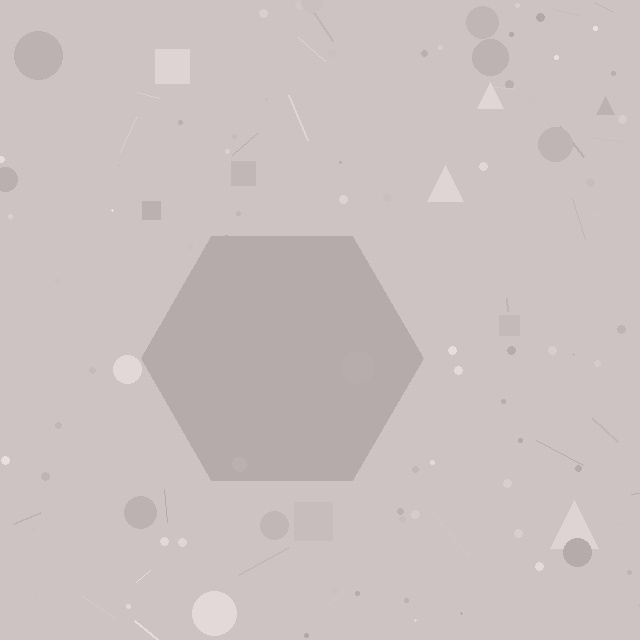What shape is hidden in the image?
A hexagon is hidden in the image.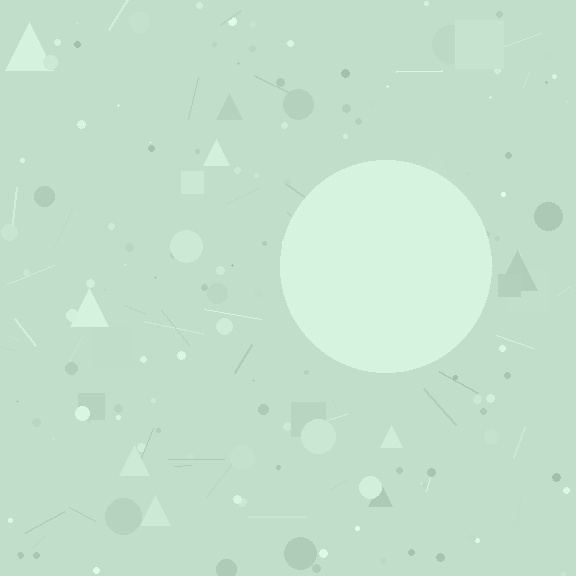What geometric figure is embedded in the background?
A circle is embedded in the background.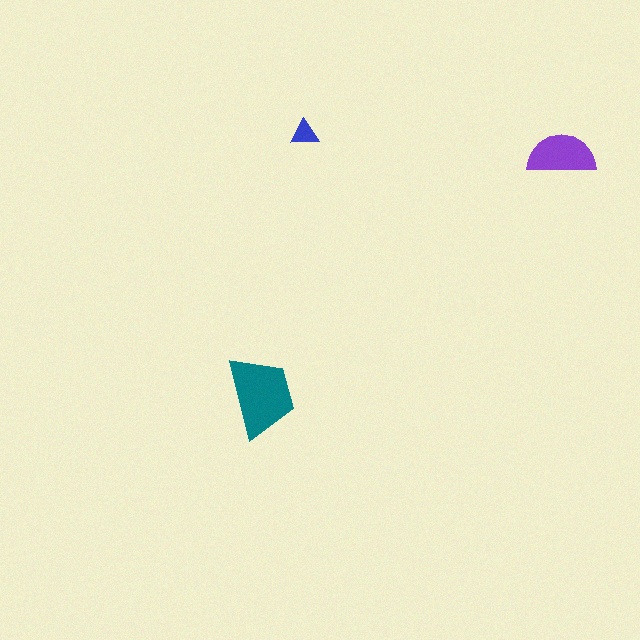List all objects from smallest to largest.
The blue triangle, the purple semicircle, the teal trapezoid.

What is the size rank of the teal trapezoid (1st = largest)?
1st.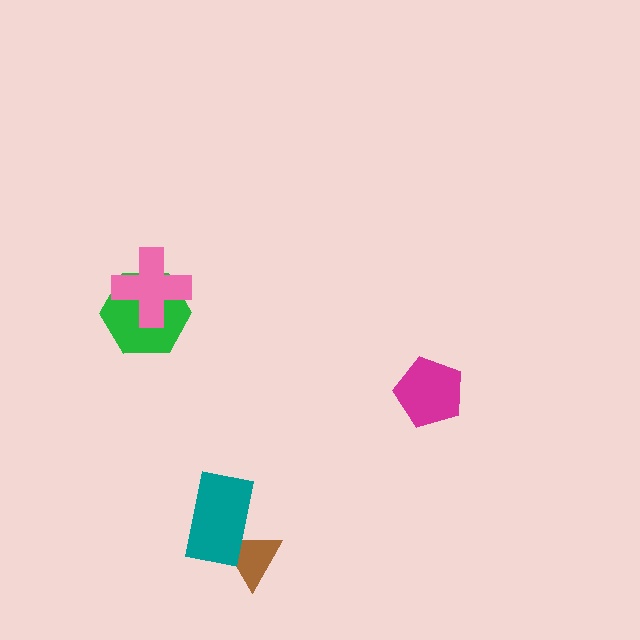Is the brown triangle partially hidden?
Yes, it is partially covered by another shape.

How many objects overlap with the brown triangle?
1 object overlaps with the brown triangle.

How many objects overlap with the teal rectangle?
1 object overlaps with the teal rectangle.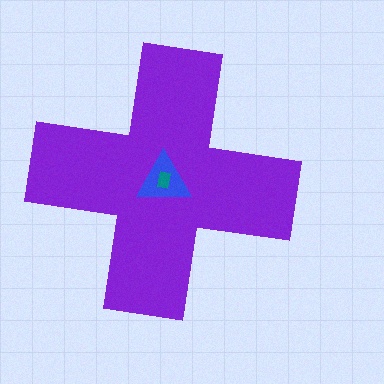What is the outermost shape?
The purple cross.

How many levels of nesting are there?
3.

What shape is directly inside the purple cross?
The blue triangle.